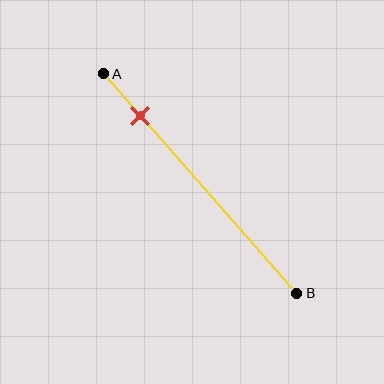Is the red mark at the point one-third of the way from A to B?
No, the mark is at about 20% from A, not at the 33% one-third point.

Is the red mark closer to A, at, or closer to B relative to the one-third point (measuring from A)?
The red mark is closer to point A than the one-third point of segment AB.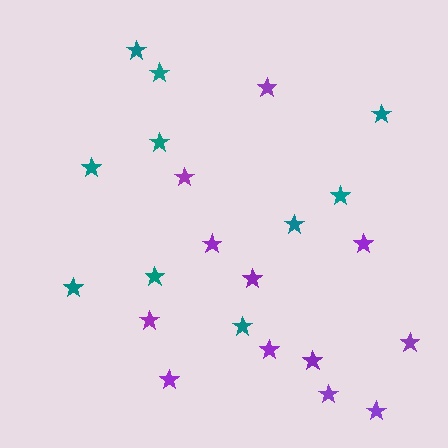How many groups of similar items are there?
There are 2 groups: one group of purple stars (12) and one group of teal stars (10).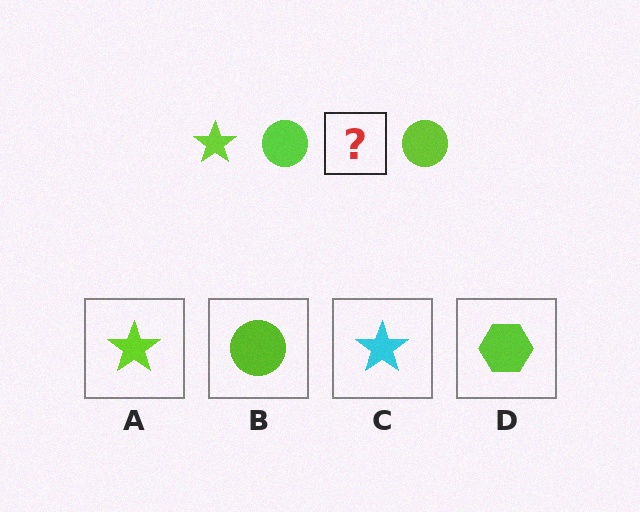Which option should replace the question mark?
Option A.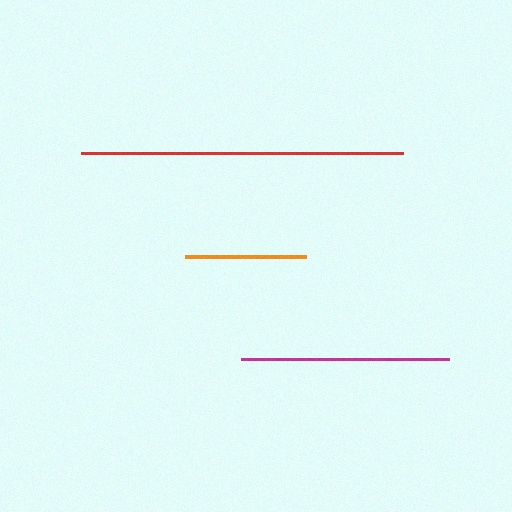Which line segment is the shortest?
The orange line is the shortest at approximately 121 pixels.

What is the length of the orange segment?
The orange segment is approximately 121 pixels long.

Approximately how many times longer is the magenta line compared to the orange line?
The magenta line is approximately 1.7 times the length of the orange line.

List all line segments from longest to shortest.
From longest to shortest: red, magenta, orange.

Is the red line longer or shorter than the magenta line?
The red line is longer than the magenta line.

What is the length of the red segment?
The red segment is approximately 322 pixels long.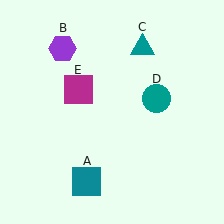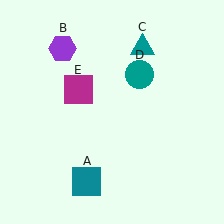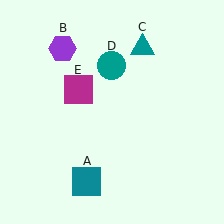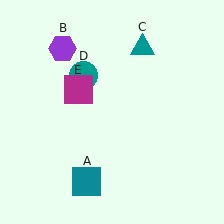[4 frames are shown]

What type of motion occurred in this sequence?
The teal circle (object D) rotated counterclockwise around the center of the scene.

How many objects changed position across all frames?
1 object changed position: teal circle (object D).